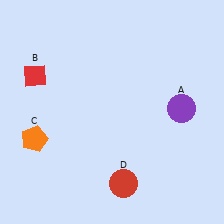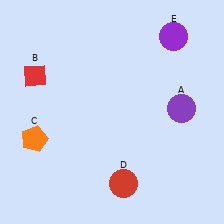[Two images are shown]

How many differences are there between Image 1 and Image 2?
There is 1 difference between the two images.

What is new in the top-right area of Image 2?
A purple circle (E) was added in the top-right area of Image 2.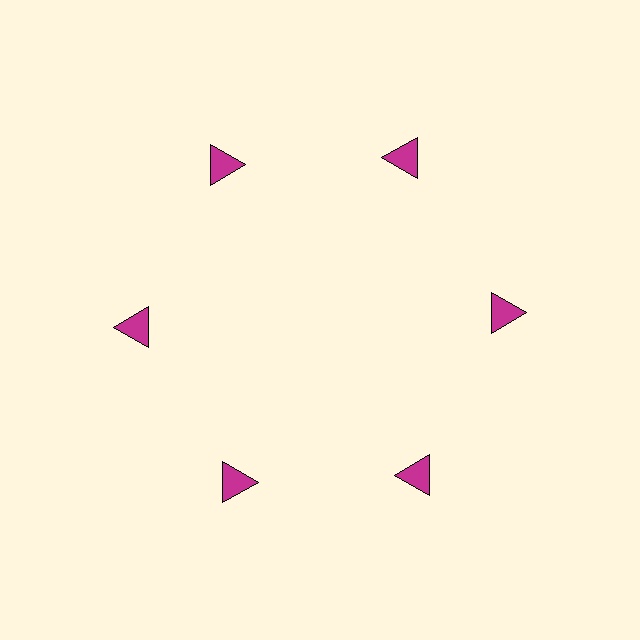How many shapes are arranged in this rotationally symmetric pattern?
There are 6 shapes, arranged in 6 groups of 1.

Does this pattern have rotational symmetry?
Yes, this pattern has 6-fold rotational symmetry. It looks the same after rotating 60 degrees around the center.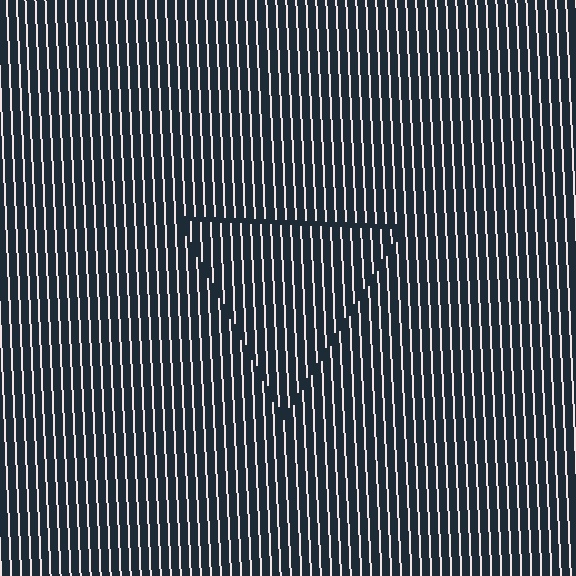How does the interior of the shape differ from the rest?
The interior of the shape contains the same grating, shifted by half a period — the contour is defined by the phase discontinuity where line-ends from the inner and outer gratings abut.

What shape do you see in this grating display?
An illusory triangle. The interior of the shape contains the same grating, shifted by half a period — the contour is defined by the phase discontinuity where line-ends from the inner and outer gratings abut.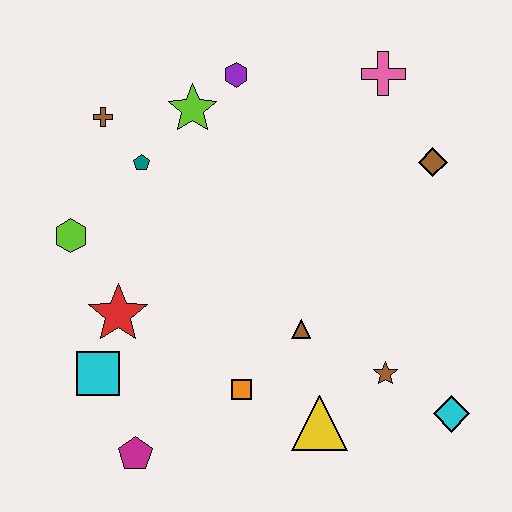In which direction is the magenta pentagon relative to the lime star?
The magenta pentagon is below the lime star.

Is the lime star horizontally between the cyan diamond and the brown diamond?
No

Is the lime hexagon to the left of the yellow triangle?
Yes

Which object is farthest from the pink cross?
The magenta pentagon is farthest from the pink cross.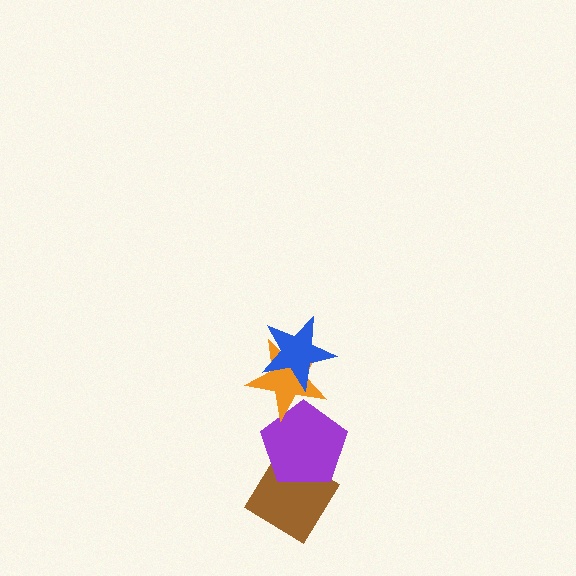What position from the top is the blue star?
The blue star is 1st from the top.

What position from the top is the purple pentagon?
The purple pentagon is 3rd from the top.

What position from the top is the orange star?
The orange star is 2nd from the top.